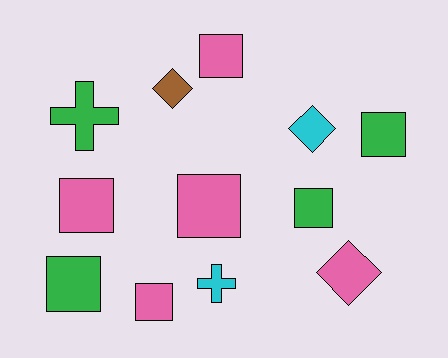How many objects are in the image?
There are 12 objects.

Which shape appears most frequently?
Square, with 7 objects.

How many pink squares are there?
There are 4 pink squares.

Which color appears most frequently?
Pink, with 5 objects.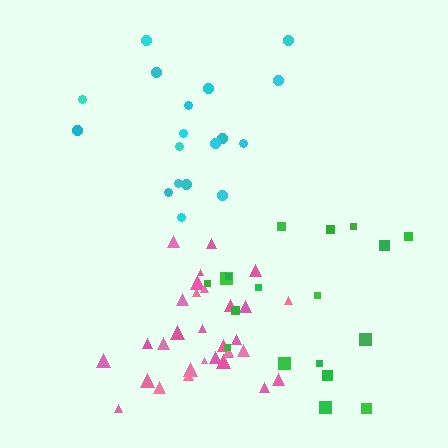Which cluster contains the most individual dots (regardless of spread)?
Pink (31).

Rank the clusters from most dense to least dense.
pink, cyan, green.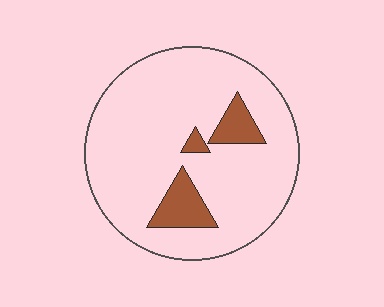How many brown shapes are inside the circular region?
3.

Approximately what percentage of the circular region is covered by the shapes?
Approximately 10%.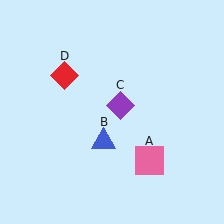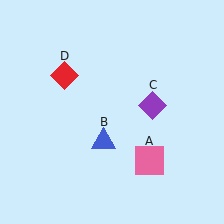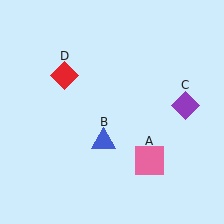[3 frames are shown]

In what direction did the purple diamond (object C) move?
The purple diamond (object C) moved right.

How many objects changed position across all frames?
1 object changed position: purple diamond (object C).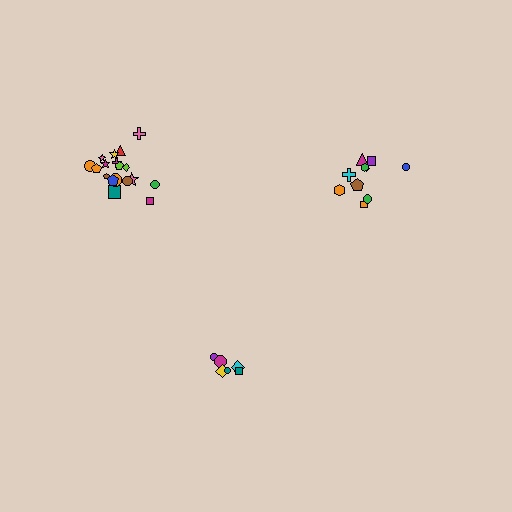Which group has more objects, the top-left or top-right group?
The top-left group.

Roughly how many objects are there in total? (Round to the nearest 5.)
Roughly 35 objects in total.